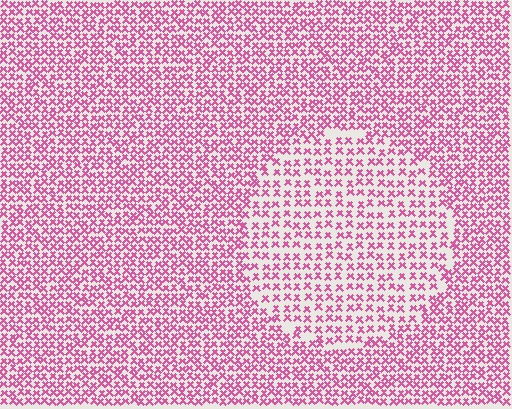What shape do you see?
I see a circle.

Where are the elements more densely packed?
The elements are more densely packed outside the circle boundary.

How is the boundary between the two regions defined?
The boundary is defined by a change in element density (approximately 1.7x ratio). All elements are the same color, size, and shape.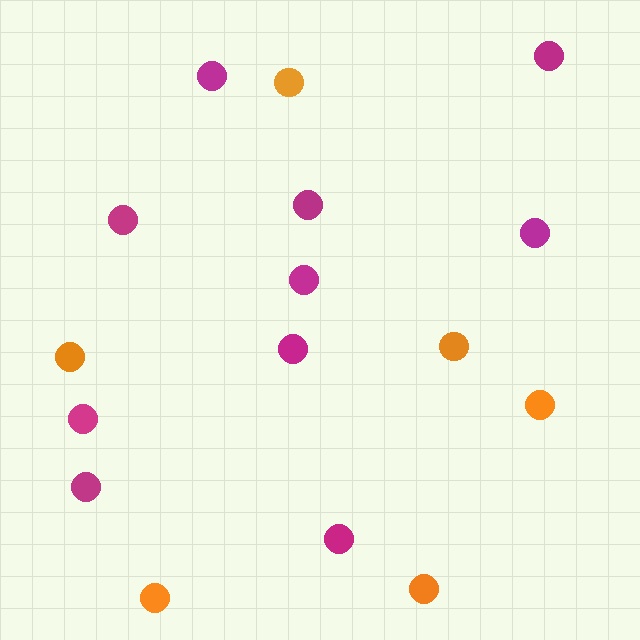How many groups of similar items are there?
There are 2 groups: one group of orange circles (6) and one group of magenta circles (10).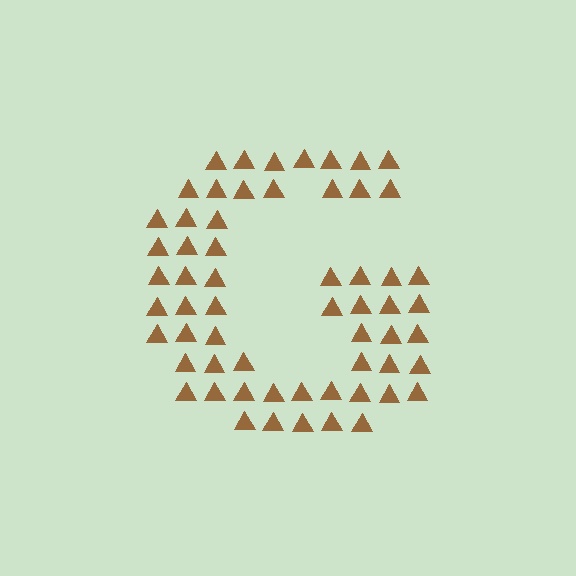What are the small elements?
The small elements are triangles.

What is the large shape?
The large shape is the letter G.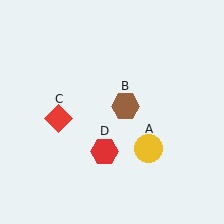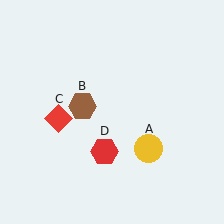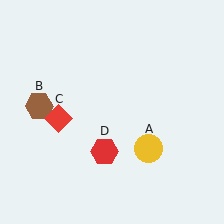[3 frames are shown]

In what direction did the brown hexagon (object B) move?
The brown hexagon (object B) moved left.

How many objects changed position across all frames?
1 object changed position: brown hexagon (object B).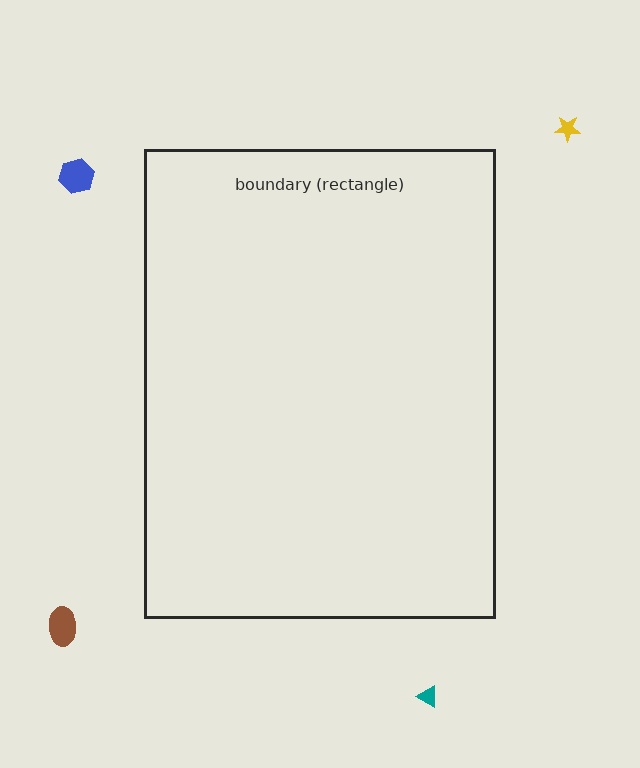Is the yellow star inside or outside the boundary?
Outside.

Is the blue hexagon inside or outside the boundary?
Outside.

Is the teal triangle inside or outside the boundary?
Outside.